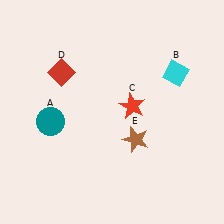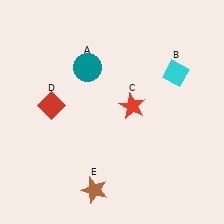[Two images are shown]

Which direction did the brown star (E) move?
The brown star (E) moved down.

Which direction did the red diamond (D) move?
The red diamond (D) moved down.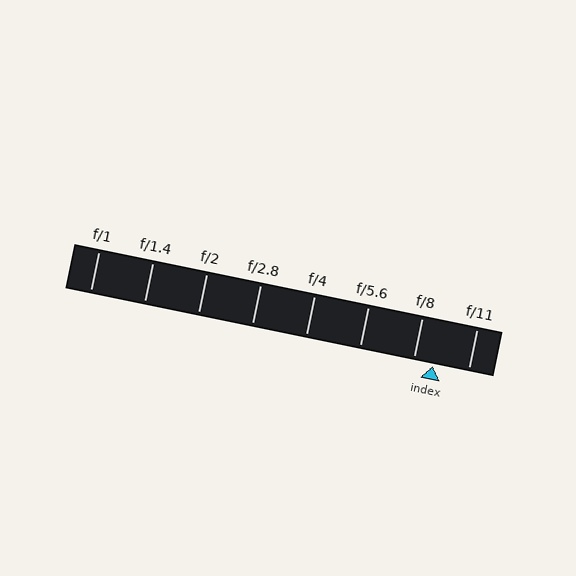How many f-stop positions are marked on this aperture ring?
There are 8 f-stop positions marked.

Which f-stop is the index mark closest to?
The index mark is closest to f/8.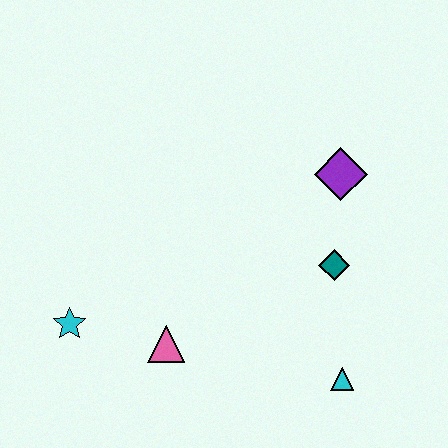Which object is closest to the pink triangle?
The cyan star is closest to the pink triangle.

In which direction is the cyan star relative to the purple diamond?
The cyan star is to the left of the purple diamond.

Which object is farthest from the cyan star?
The purple diamond is farthest from the cyan star.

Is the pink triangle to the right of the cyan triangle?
No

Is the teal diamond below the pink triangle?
No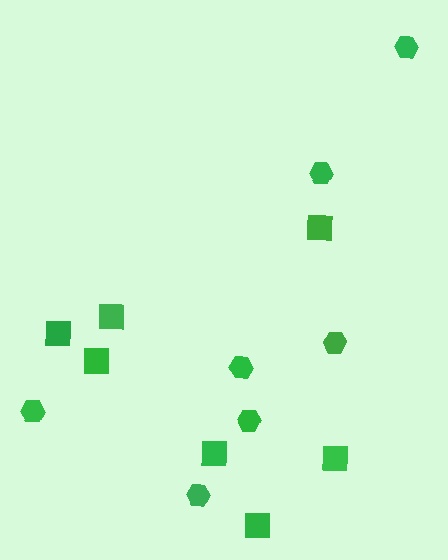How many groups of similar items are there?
There are 2 groups: one group of squares (7) and one group of hexagons (7).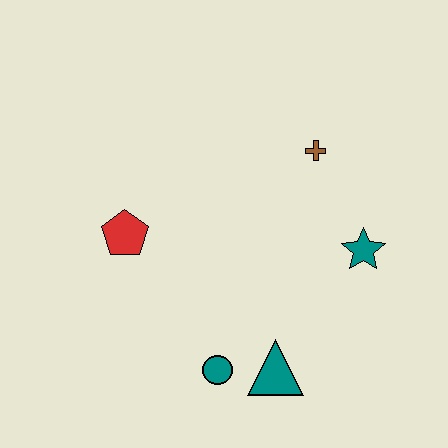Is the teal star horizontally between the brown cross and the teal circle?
No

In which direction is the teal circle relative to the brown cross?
The teal circle is below the brown cross.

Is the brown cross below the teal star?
No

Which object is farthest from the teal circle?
The brown cross is farthest from the teal circle.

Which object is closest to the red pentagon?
The teal circle is closest to the red pentagon.